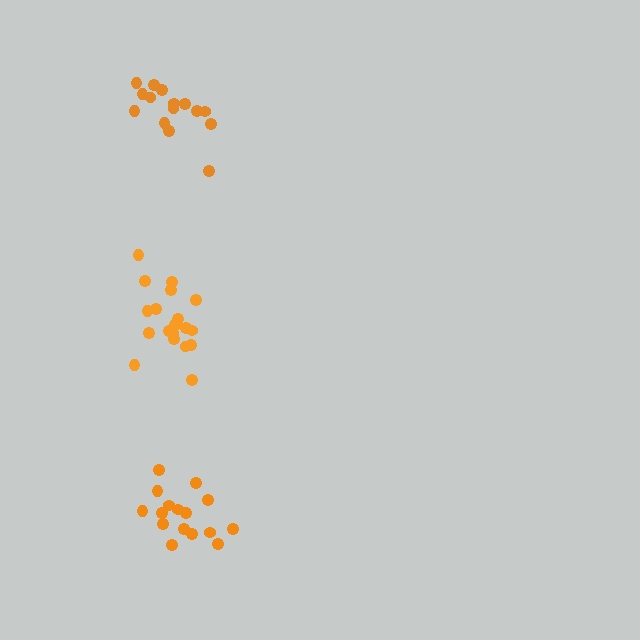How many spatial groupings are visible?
There are 3 spatial groupings.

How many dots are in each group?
Group 1: 19 dots, Group 2: 15 dots, Group 3: 16 dots (50 total).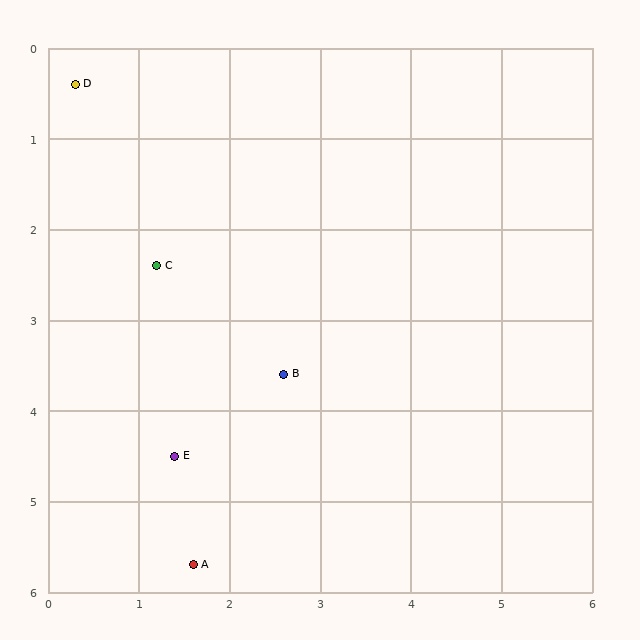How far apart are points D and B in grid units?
Points D and B are about 3.9 grid units apart.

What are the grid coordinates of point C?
Point C is at approximately (1.2, 2.4).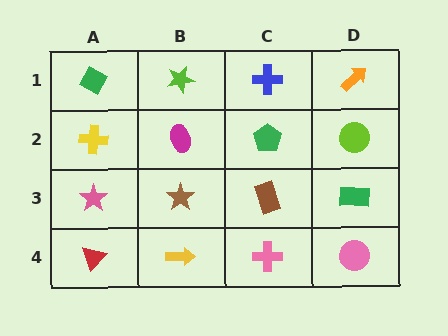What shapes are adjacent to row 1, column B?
A magenta ellipse (row 2, column B), a green diamond (row 1, column A), a blue cross (row 1, column C).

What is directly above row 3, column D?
A lime circle.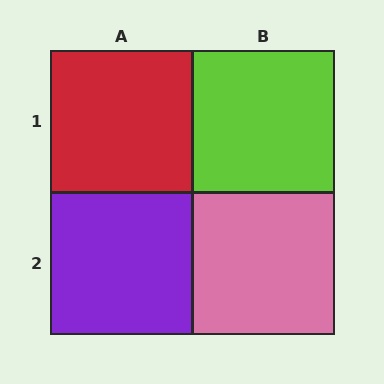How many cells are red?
1 cell is red.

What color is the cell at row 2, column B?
Pink.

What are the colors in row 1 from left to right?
Red, lime.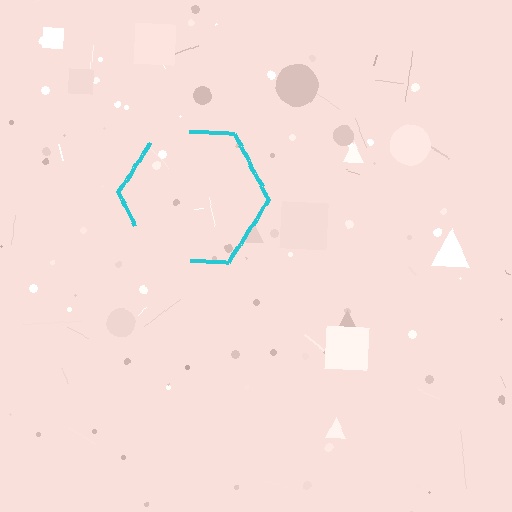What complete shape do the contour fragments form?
The contour fragments form a hexagon.